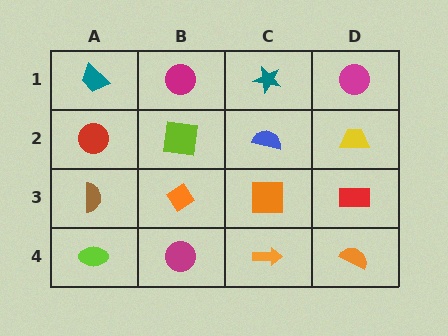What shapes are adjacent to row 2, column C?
A teal star (row 1, column C), an orange square (row 3, column C), a lime square (row 2, column B), a yellow trapezoid (row 2, column D).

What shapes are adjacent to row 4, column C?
An orange square (row 3, column C), a magenta circle (row 4, column B), an orange semicircle (row 4, column D).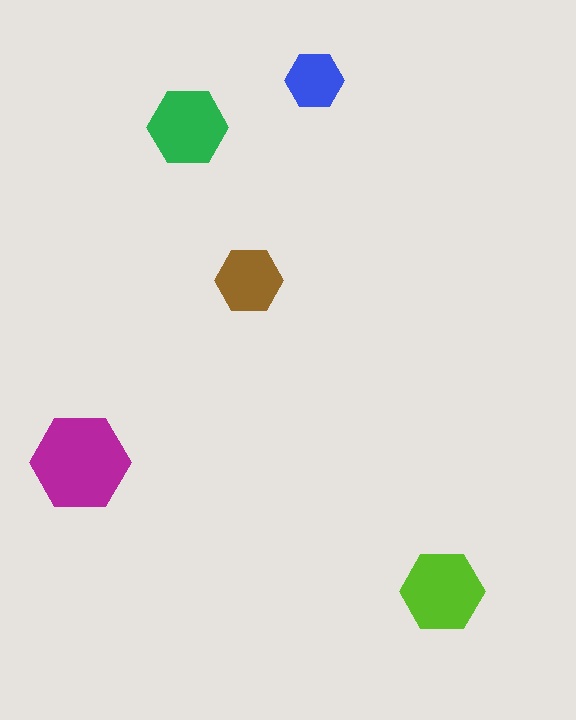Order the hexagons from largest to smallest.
the magenta one, the lime one, the green one, the brown one, the blue one.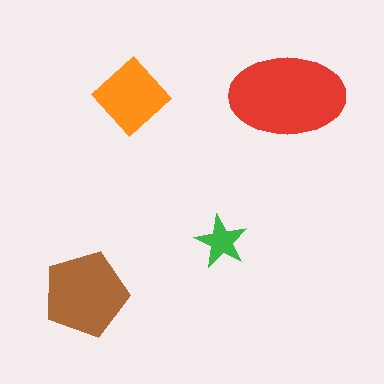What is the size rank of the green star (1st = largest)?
4th.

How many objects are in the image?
There are 4 objects in the image.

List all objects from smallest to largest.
The green star, the orange diamond, the brown pentagon, the red ellipse.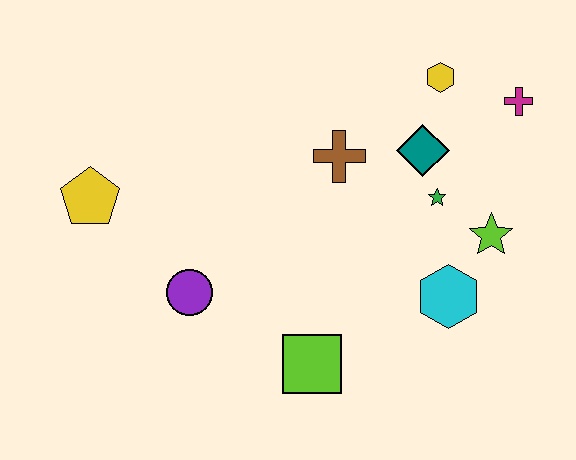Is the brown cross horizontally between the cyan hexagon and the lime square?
Yes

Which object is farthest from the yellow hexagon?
The yellow pentagon is farthest from the yellow hexagon.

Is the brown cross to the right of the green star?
No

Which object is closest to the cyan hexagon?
The lime star is closest to the cyan hexagon.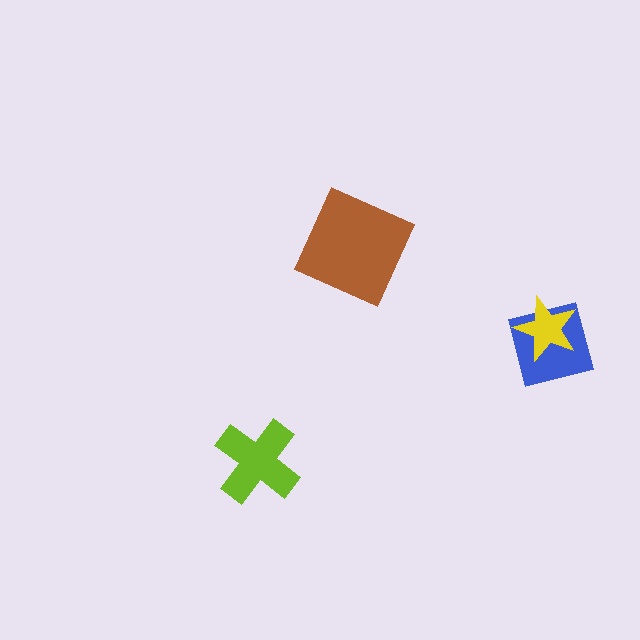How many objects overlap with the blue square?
1 object overlaps with the blue square.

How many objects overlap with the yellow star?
1 object overlaps with the yellow star.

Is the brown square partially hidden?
No, no other shape covers it.